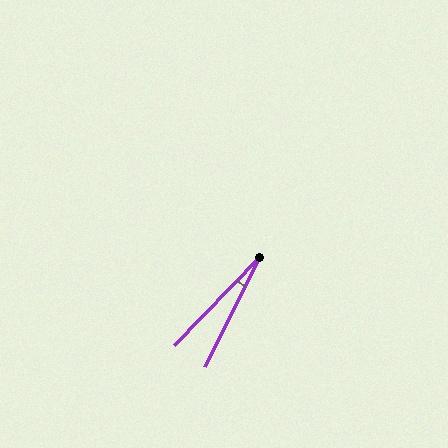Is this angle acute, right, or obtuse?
It is acute.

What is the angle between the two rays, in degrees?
Approximately 18 degrees.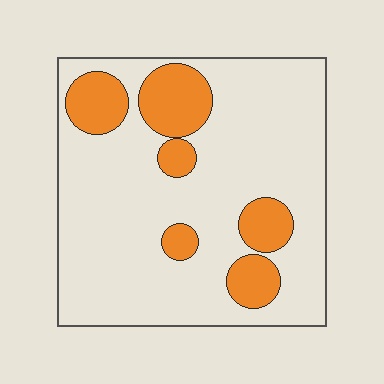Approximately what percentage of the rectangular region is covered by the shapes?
Approximately 20%.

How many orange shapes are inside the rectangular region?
6.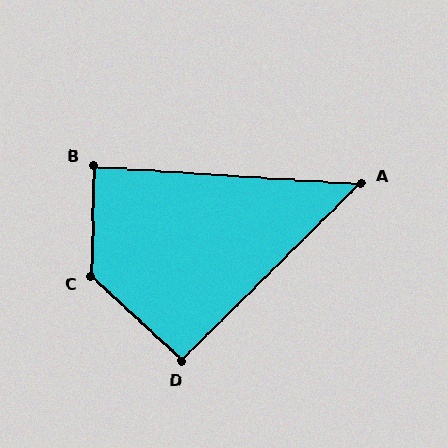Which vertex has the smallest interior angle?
A, at approximately 48 degrees.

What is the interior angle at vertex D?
Approximately 92 degrees (approximately right).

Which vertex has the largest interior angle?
C, at approximately 132 degrees.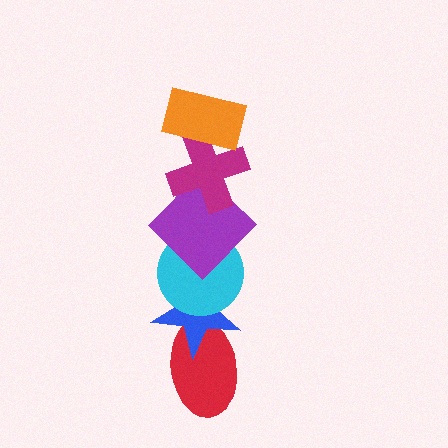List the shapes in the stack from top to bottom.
From top to bottom: the orange rectangle, the magenta cross, the purple diamond, the cyan circle, the blue star, the red ellipse.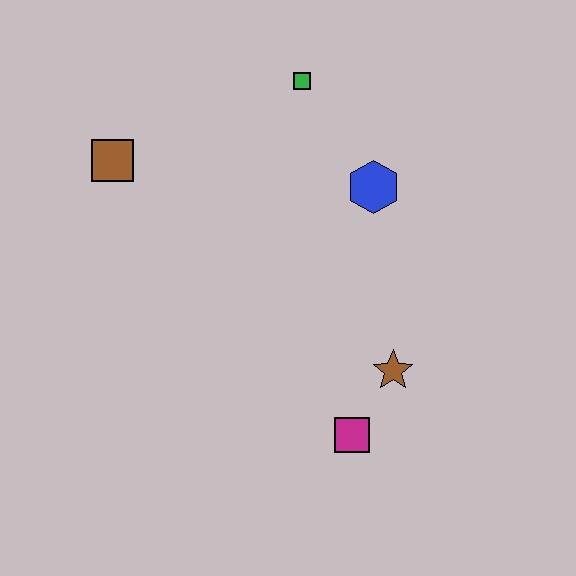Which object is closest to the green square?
The blue hexagon is closest to the green square.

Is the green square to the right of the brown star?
No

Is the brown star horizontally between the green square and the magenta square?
No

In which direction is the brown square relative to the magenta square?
The brown square is above the magenta square.